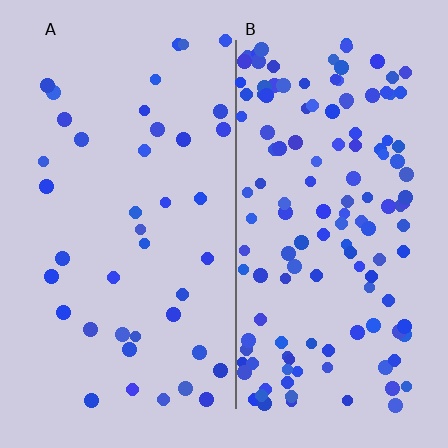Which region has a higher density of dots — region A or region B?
B (the right).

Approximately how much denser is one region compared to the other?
Approximately 3.3× — region B over region A.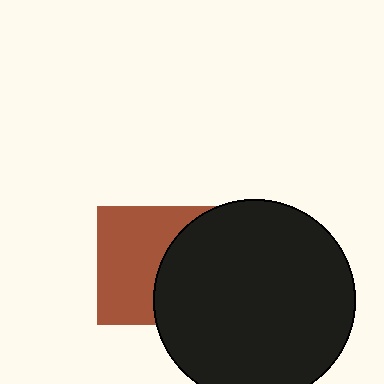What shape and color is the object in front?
The object in front is a black circle.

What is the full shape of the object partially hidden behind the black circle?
The partially hidden object is a brown square.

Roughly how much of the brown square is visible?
About half of it is visible (roughly 58%).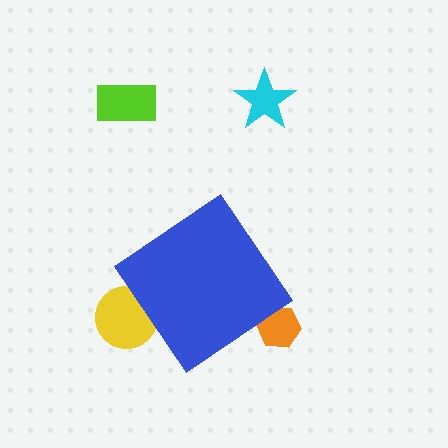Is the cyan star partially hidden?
No, the cyan star is fully visible.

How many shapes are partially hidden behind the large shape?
2 shapes are partially hidden.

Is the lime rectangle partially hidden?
No, the lime rectangle is fully visible.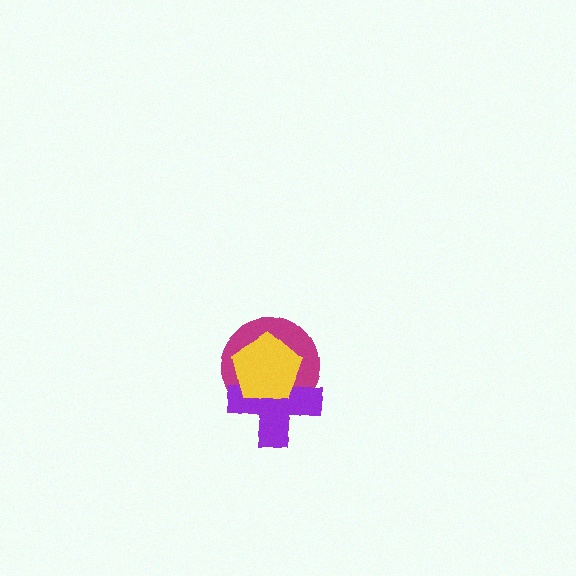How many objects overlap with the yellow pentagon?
2 objects overlap with the yellow pentagon.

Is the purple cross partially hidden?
Yes, it is partially covered by another shape.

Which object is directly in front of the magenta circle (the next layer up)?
The purple cross is directly in front of the magenta circle.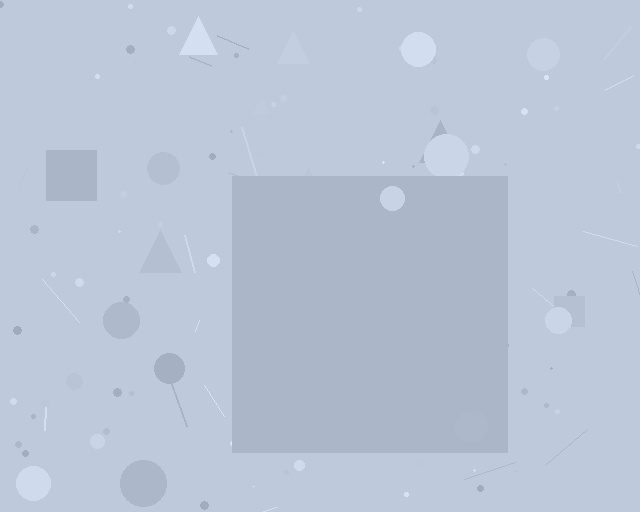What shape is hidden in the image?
A square is hidden in the image.